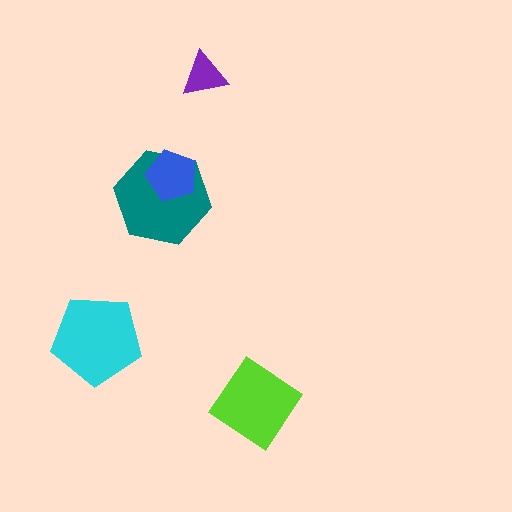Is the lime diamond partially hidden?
No, no other shape covers it.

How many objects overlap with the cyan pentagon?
0 objects overlap with the cyan pentagon.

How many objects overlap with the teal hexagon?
1 object overlaps with the teal hexagon.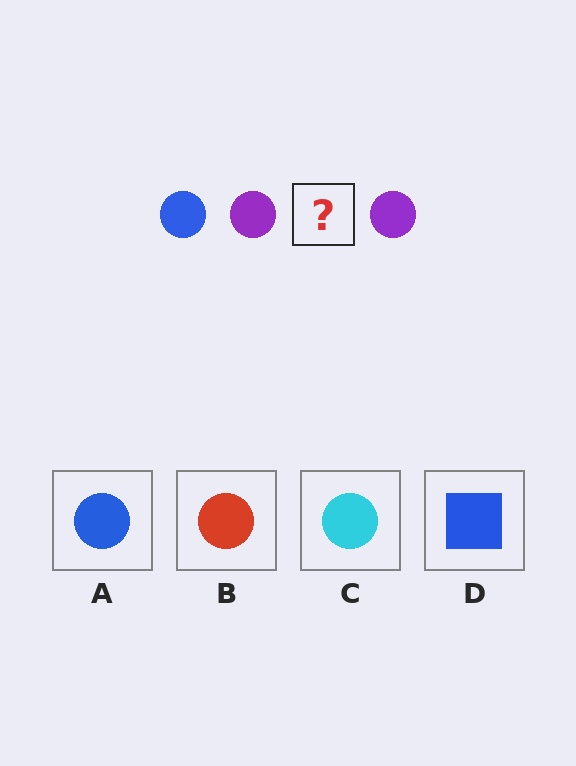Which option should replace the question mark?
Option A.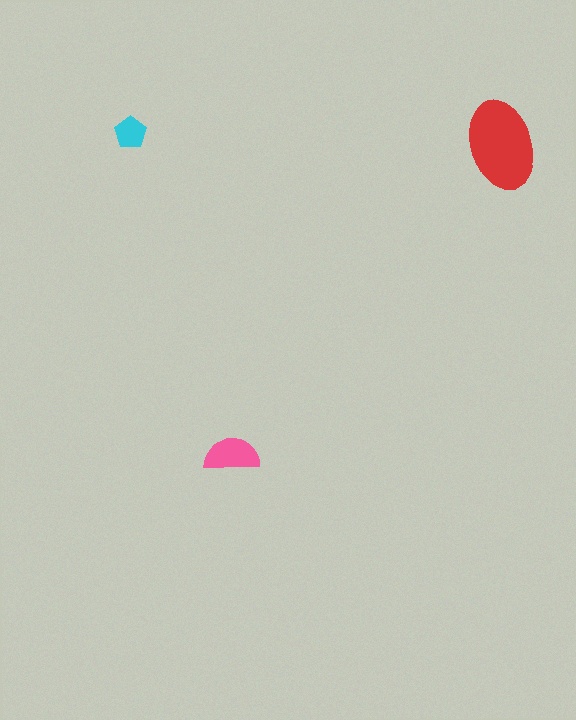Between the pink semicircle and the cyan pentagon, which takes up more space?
The pink semicircle.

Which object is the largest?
The red ellipse.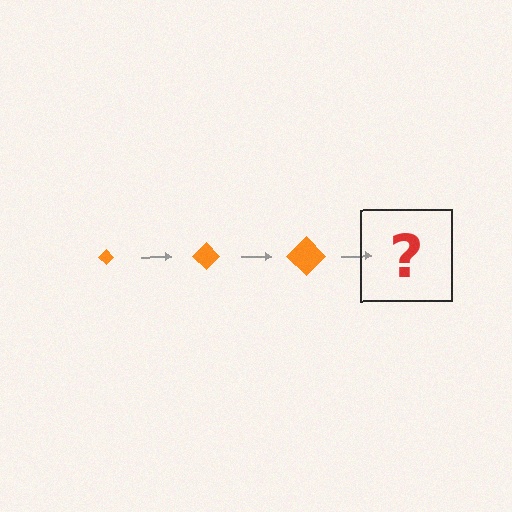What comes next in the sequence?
The next element should be an orange diamond, larger than the previous one.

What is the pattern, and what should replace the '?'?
The pattern is that the diamond gets progressively larger each step. The '?' should be an orange diamond, larger than the previous one.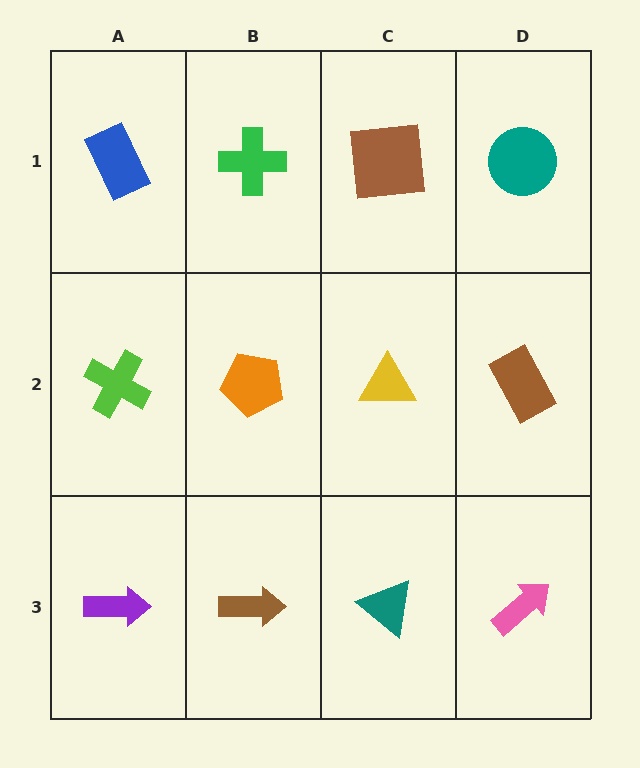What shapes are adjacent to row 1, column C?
A yellow triangle (row 2, column C), a green cross (row 1, column B), a teal circle (row 1, column D).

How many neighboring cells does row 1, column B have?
3.